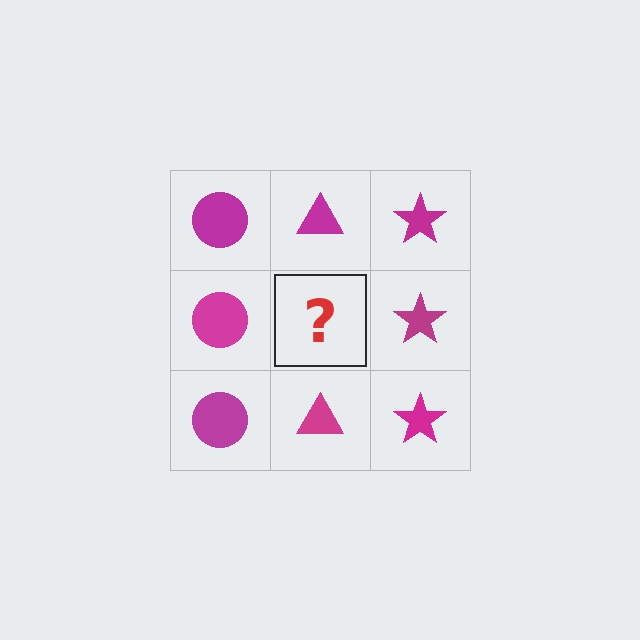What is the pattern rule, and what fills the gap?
The rule is that each column has a consistent shape. The gap should be filled with a magenta triangle.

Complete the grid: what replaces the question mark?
The question mark should be replaced with a magenta triangle.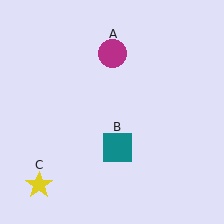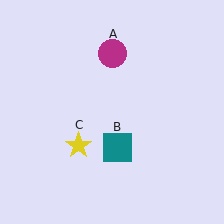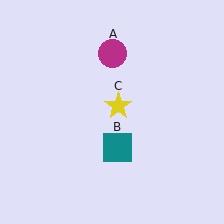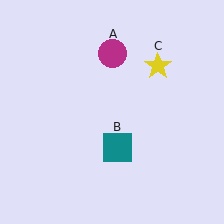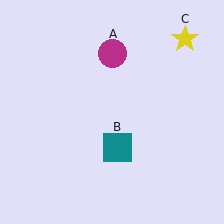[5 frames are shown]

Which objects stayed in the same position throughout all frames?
Magenta circle (object A) and teal square (object B) remained stationary.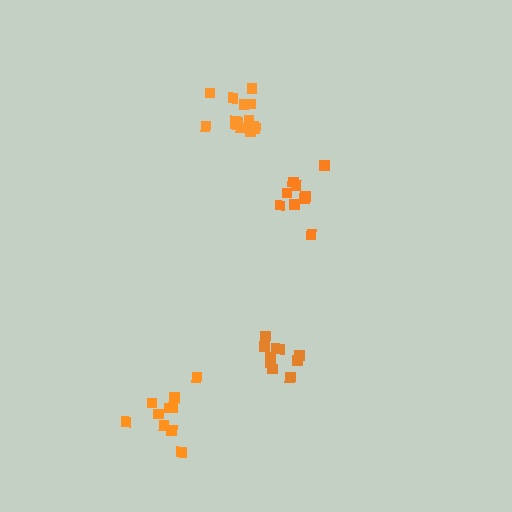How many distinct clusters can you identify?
There are 4 distinct clusters.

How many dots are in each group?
Group 1: 10 dots, Group 2: 14 dots, Group 3: 9 dots, Group 4: 10 dots (43 total).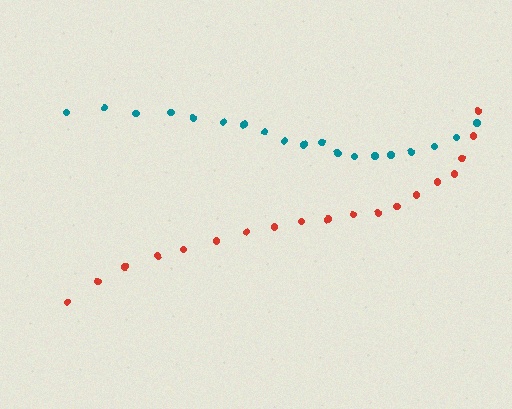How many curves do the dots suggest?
There are 2 distinct paths.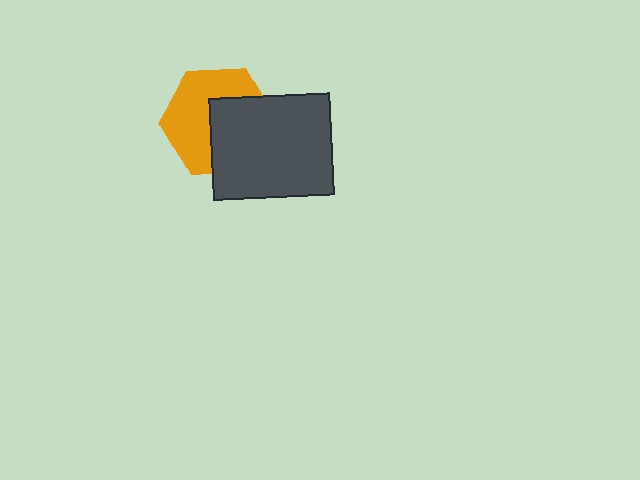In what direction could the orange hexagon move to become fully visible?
The orange hexagon could move toward the upper-left. That would shift it out from behind the dark gray rectangle entirely.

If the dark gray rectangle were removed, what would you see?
You would see the complete orange hexagon.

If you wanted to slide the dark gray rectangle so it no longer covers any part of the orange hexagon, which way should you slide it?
Slide it toward the lower-right — that is the most direct way to separate the two shapes.